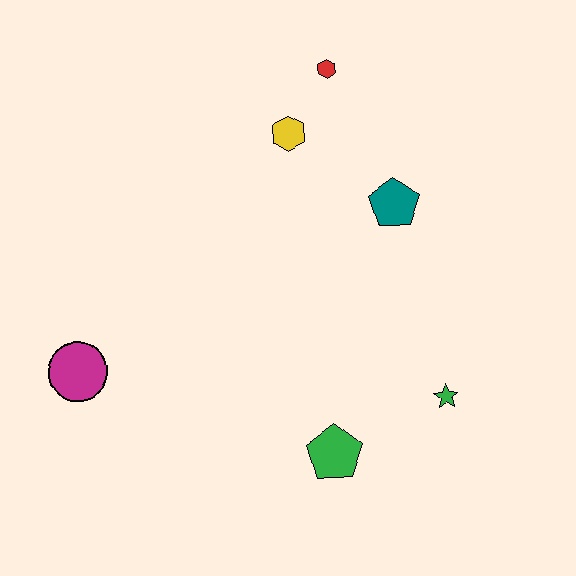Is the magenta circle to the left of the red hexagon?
Yes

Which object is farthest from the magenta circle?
The red hexagon is farthest from the magenta circle.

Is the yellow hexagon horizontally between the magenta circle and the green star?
Yes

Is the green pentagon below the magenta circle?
Yes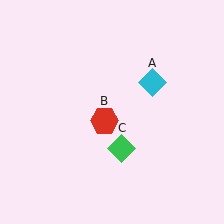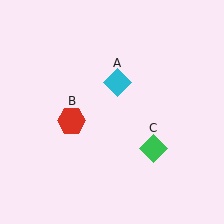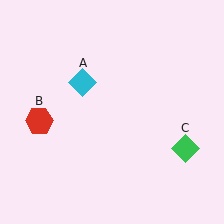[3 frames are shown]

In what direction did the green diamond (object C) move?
The green diamond (object C) moved right.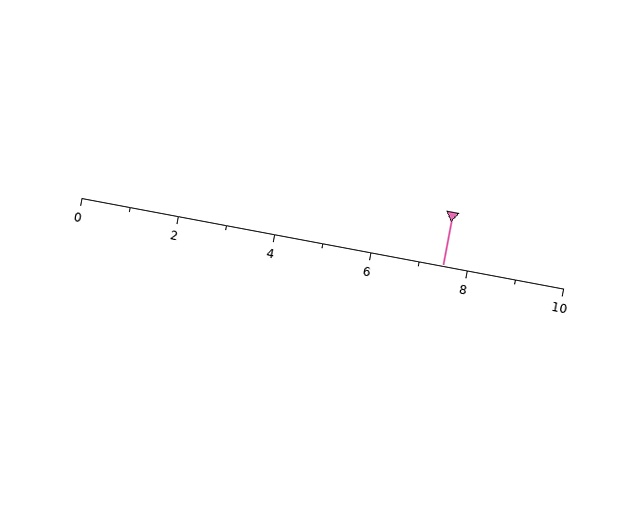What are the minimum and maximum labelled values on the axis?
The axis runs from 0 to 10.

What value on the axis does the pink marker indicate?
The marker indicates approximately 7.5.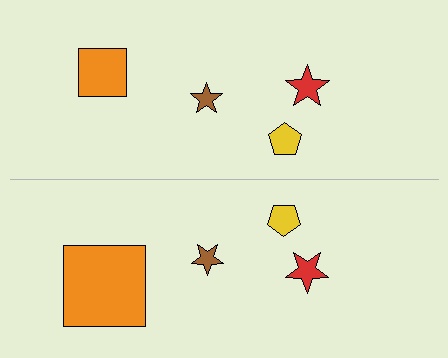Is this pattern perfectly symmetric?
No, the pattern is not perfectly symmetric. The orange square on the bottom side has a different size than its mirror counterpart.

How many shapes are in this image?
There are 8 shapes in this image.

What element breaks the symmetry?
The orange square on the bottom side has a different size than its mirror counterpart.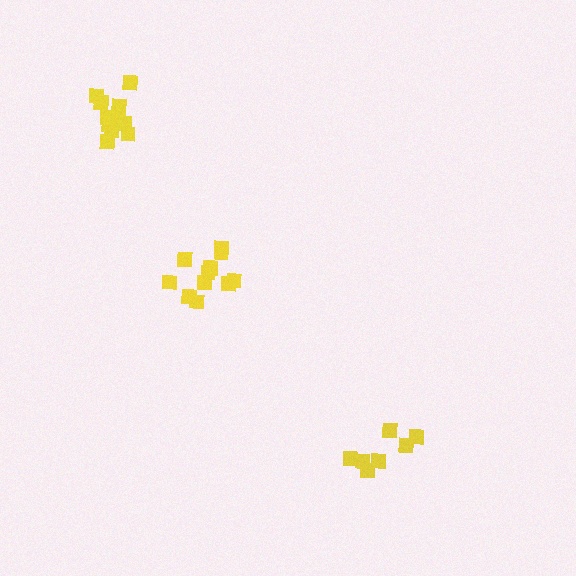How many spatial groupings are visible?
There are 3 spatial groupings.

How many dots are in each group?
Group 1: 11 dots, Group 2: 7 dots, Group 3: 11 dots (29 total).